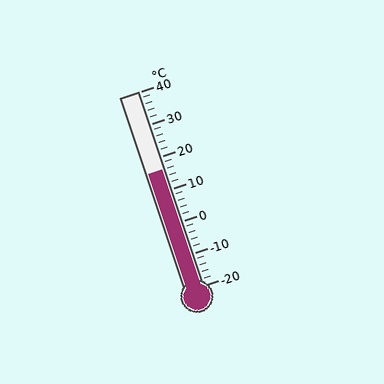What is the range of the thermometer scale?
The thermometer scale ranges from -20°C to 40°C.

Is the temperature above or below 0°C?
The temperature is above 0°C.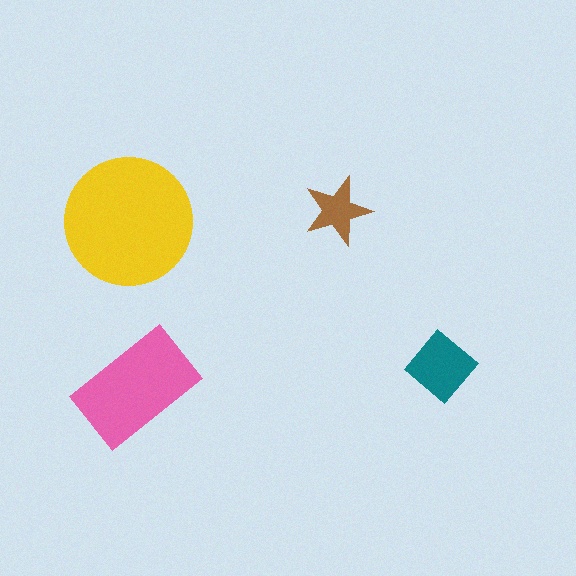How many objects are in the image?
There are 4 objects in the image.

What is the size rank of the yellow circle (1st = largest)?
1st.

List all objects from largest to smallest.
The yellow circle, the pink rectangle, the teal diamond, the brown star.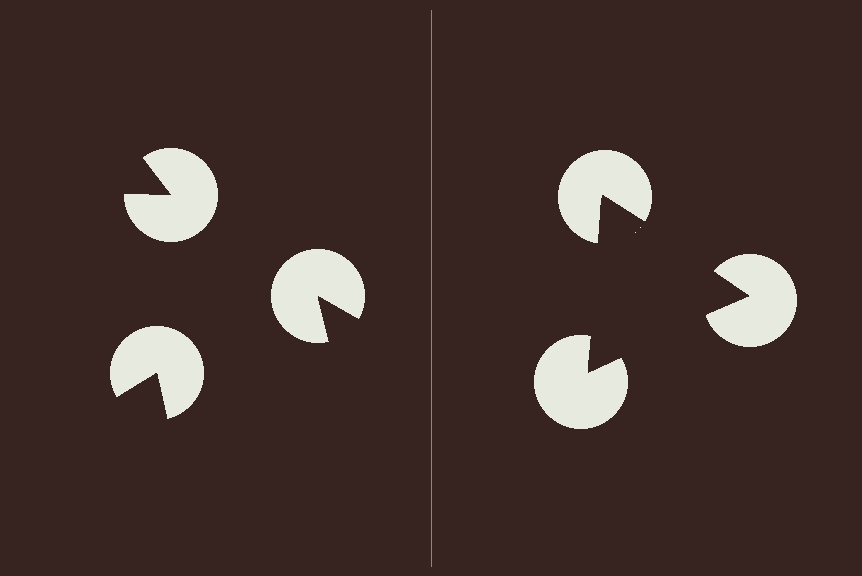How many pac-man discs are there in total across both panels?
6 — 3 on each side.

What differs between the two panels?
The pac-man discs are positioned identically on both sides; only the wedge orientations differ. On the right they align to a triangle; on the left they are misaligned.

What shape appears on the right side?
An illusory triangle.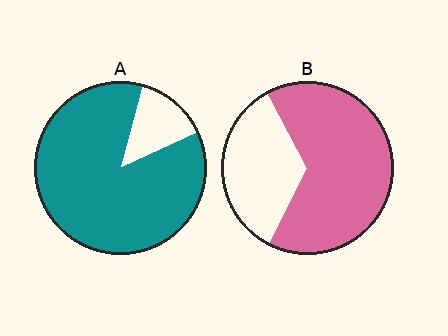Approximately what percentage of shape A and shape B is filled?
A is approximately 85% and B is approximately 65%.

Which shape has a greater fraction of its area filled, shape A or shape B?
Shape A.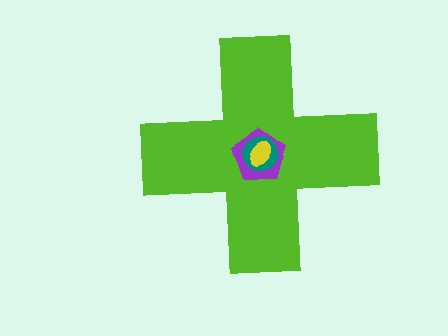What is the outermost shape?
The lime cross.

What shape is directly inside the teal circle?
The yellow ellipse.